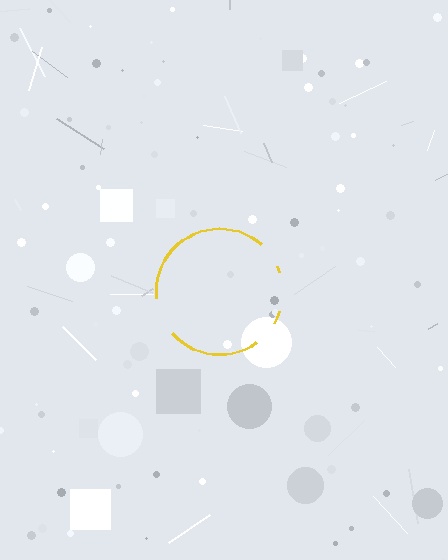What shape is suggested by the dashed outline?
The dashed outline suggests a circle.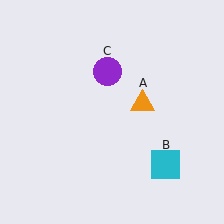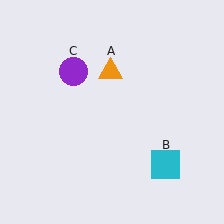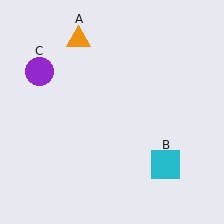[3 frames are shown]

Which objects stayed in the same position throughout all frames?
Cyan square (object B) remained stationary.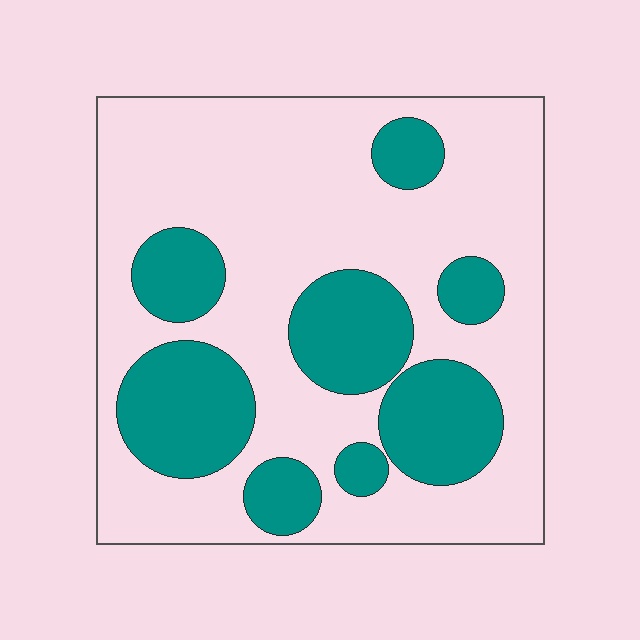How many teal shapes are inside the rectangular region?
8.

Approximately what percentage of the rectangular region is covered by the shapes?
Approximately 30%.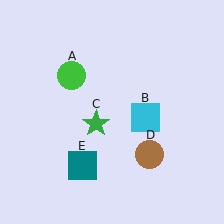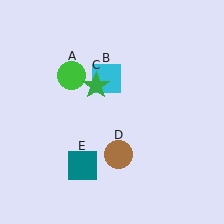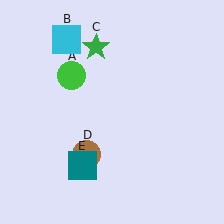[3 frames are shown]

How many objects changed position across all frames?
3 objects changed position: cyan square (object B), green star (object C), brown circle (object D).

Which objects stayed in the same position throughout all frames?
Green circle (object A) and teal square (object E) remained stationary.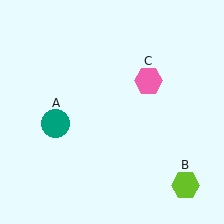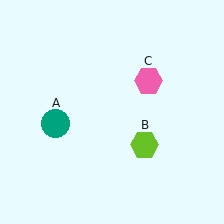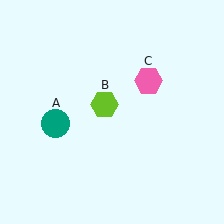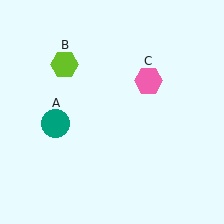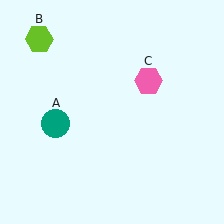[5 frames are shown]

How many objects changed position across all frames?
1 object changed position: lime hexagon (object B).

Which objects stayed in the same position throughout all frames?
Teal circle (object A) and pink hexagon (object C) remained stationary.